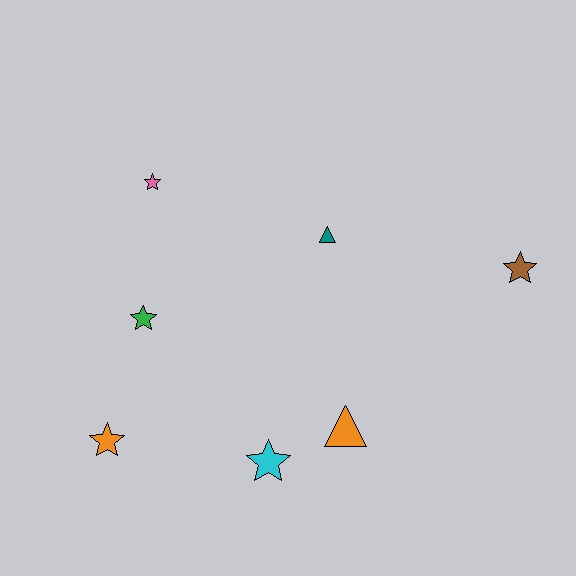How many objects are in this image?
There are 7 objects.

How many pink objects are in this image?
There is 1 pink object.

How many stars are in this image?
There are 5 stars.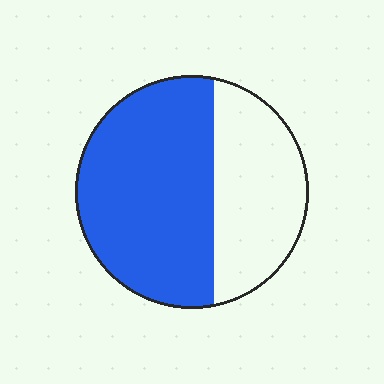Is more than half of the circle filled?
Yes.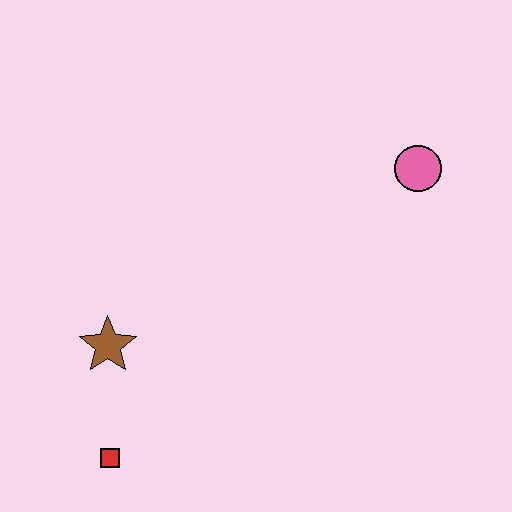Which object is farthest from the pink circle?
The red square is farthest from the pink circle.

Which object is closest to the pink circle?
The brown star is closest to the pink circle.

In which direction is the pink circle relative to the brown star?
The pink circle is to the right of the brown star.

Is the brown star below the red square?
No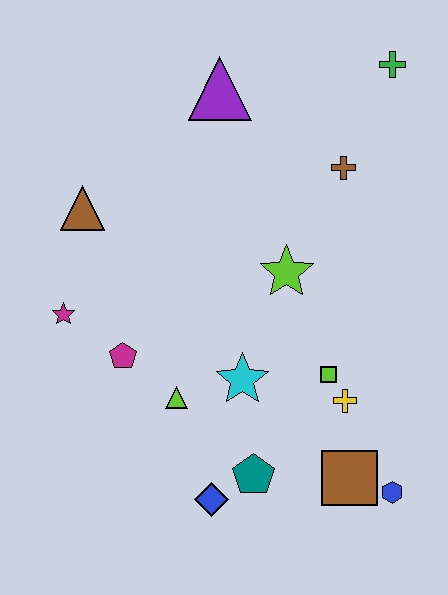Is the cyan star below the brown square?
No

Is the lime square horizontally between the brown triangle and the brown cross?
Yes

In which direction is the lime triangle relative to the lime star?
The lime triangle is below the lime star.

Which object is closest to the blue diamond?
The teal pentagon is closest to the blue diamond.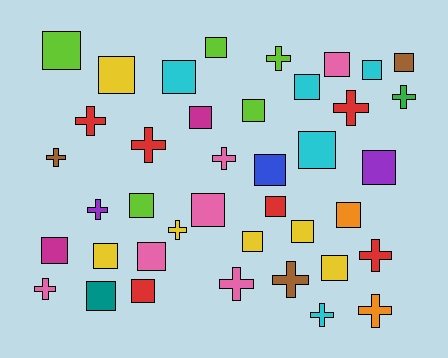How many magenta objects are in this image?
There are 2 magenta objects.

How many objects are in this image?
There are 40 objects.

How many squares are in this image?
There are 25 squares.